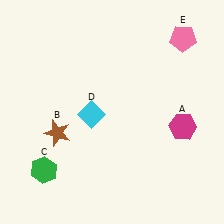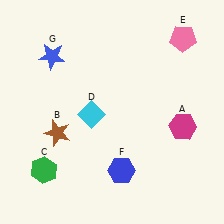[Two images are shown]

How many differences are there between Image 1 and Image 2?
There are 2 differences between the two images.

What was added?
A blue hexagon (F), a blue star (G) were added in Image 2.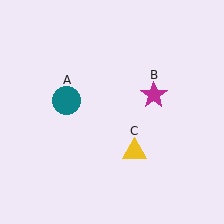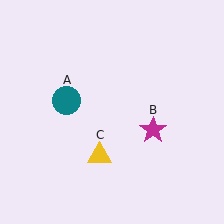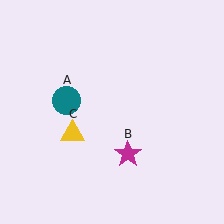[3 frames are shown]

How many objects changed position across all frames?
2 objects changed position: magenta star (object B), yellow triangle (object C).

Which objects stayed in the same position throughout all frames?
Teal circle (object A) remained stationary.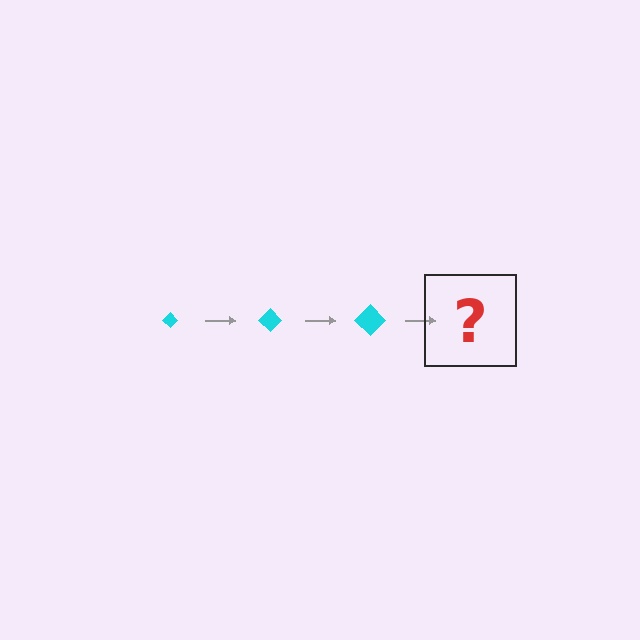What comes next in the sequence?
The next element should be a cyan diamond, larger than the previous one.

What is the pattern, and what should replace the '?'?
The pattern is that the diamond gets progressively larger each step. The '?' should be a cyan diamond, larger than the previous one.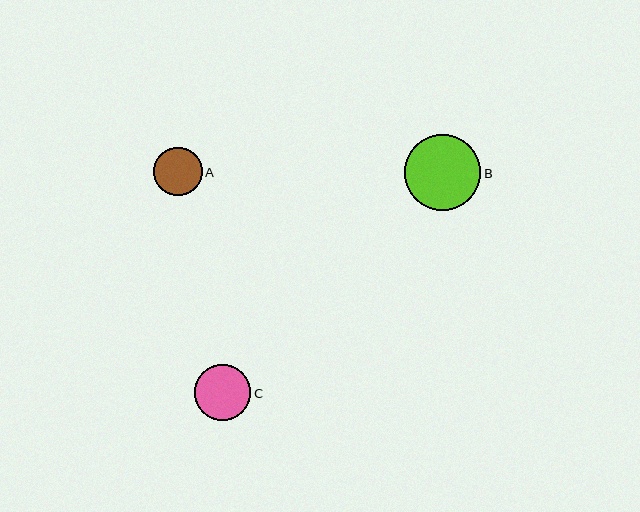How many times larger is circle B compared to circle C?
Circle B is approximately 1.4 times the size of circle C.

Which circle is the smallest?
Circle A is the smallest with a size of approximately 48 pixels.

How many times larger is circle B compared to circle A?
Circle B is approximately 1.6 times the size of circle A.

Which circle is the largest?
Circle B is the largest with a size of approximately 76 pixels.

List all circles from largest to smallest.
From largest to smallest: B, C, A.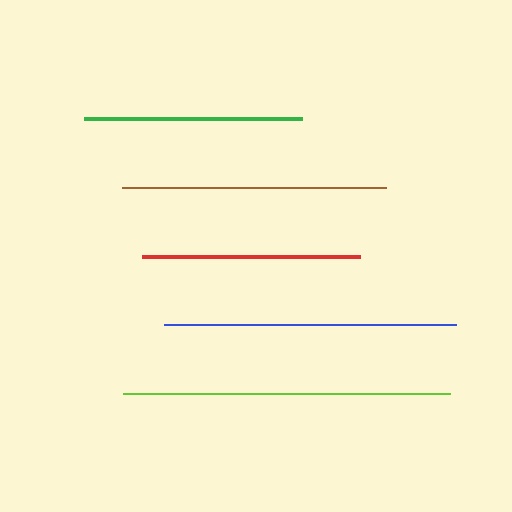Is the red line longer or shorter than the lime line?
The lime line is longer than the red line.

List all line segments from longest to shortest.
From longest to shortest: lime, blue, brown, green, red.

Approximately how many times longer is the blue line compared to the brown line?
The blue line is approximately 1.1 times the length of the brown line.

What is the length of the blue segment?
The blue segment is approximately 292 pixels long.